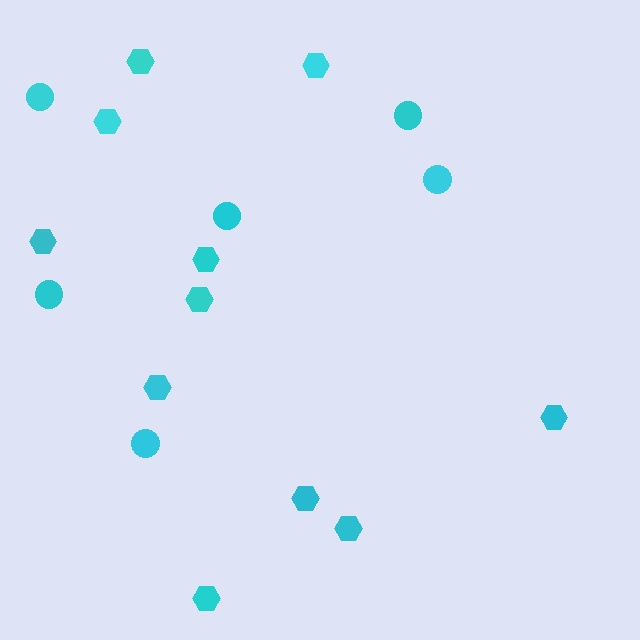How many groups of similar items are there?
There are 2 groups: one group of circles (6) and one group of hexagons (11).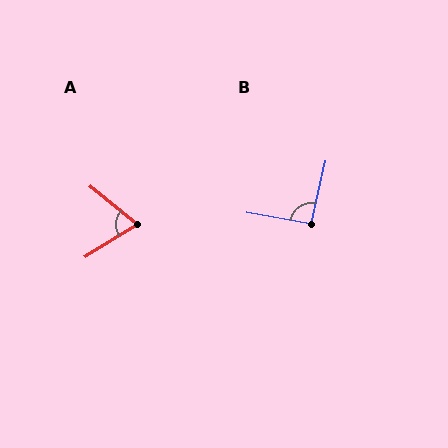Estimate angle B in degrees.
Approximately 93 degrees.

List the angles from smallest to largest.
A (71°), B (93°).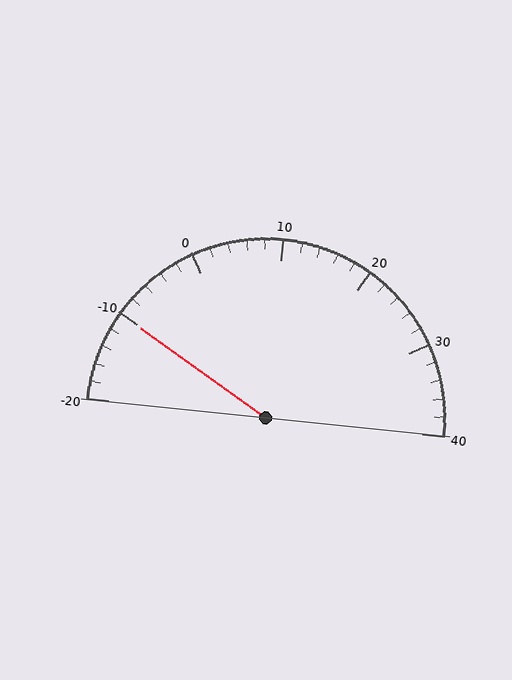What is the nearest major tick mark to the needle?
The nearest major tick mark is -10.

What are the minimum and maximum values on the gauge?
The gauge ranges from -20 to 40.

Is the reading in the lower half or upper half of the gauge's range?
The reading is in the lower half of the range (-20 to 40).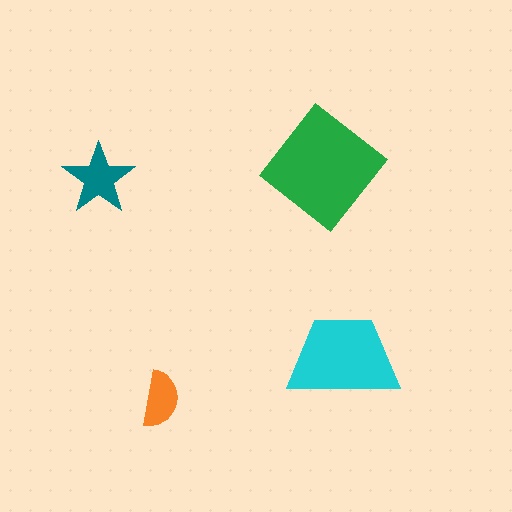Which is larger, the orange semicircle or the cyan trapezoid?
The cyan trapezoid.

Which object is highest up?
The green diamond is topmost.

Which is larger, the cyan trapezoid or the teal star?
The cyan trapezoid.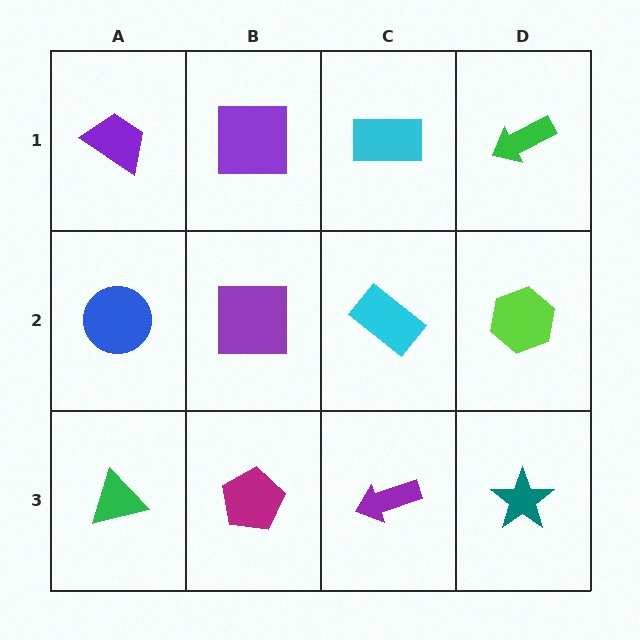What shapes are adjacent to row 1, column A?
A blue circle (row 2, column A), a purple square (row 1, column B).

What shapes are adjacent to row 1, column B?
A purple square (row 2, column B), a purple trapezoid (row 1, column A), a cyan rectangle (row 1, column C).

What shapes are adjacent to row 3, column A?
A blue circle (row 2, column A), a magenta pentagon (row 3, column B).